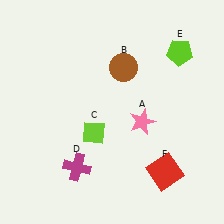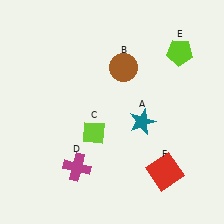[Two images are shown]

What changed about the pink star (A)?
In Image 1, A is pink. In Image 2, it changed to teal.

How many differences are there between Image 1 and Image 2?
There is 1 difference between the two images.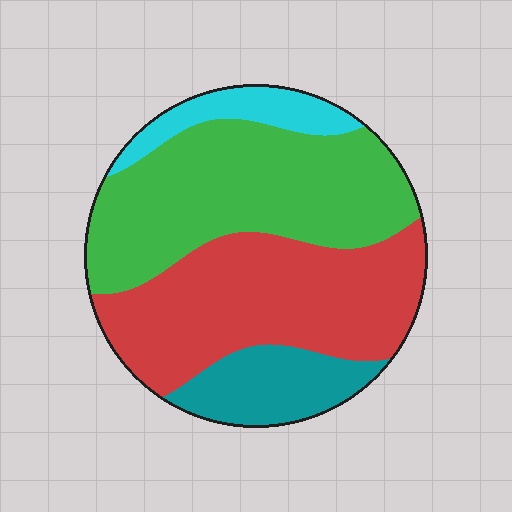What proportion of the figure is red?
Red covers roughly 40% of the figure.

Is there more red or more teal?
Red.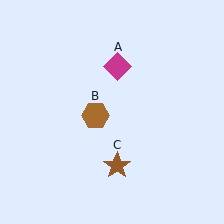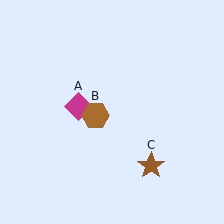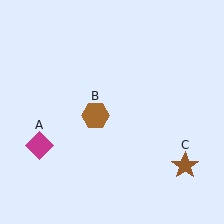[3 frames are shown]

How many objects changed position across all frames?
2 objects changed position: magenta diamond (object A), brown star (object C).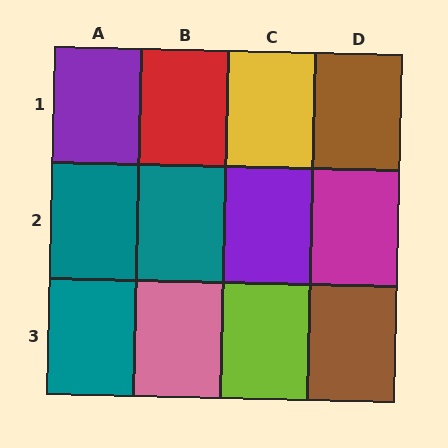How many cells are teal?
3 cells are teal.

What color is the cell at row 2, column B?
Teal.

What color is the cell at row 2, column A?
Teal.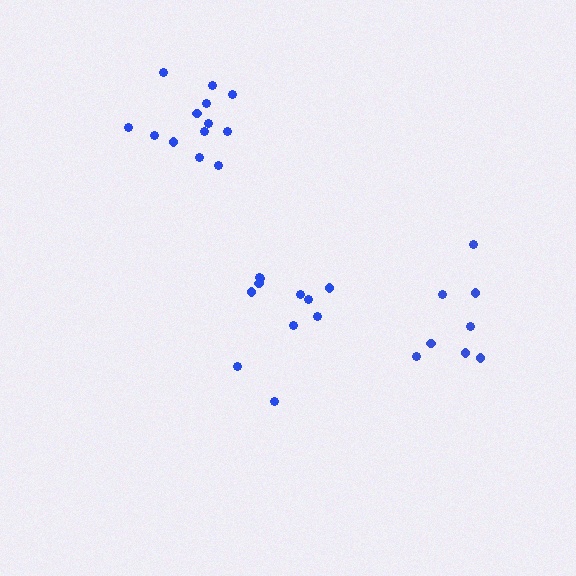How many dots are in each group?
Group 1: 8 dots, Group 2: 11 dots, Group 3: 13 dots (32 total).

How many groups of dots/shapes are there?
There are 3 groups.